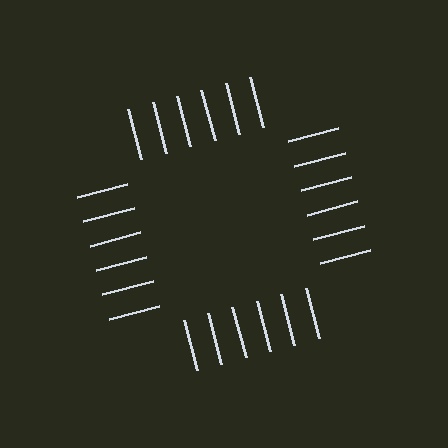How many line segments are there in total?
24 — 6 along each of the 4 edges.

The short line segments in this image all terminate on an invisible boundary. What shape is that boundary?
An illusory square — the line segments terminate on its edges but no continuous stroke is drawn.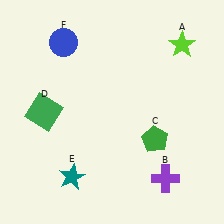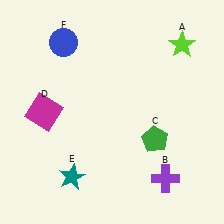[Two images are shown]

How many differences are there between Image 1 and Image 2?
There is 1 difference between the two images.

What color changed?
The square (D) changed from green in Image 1 to magenta in Image 2.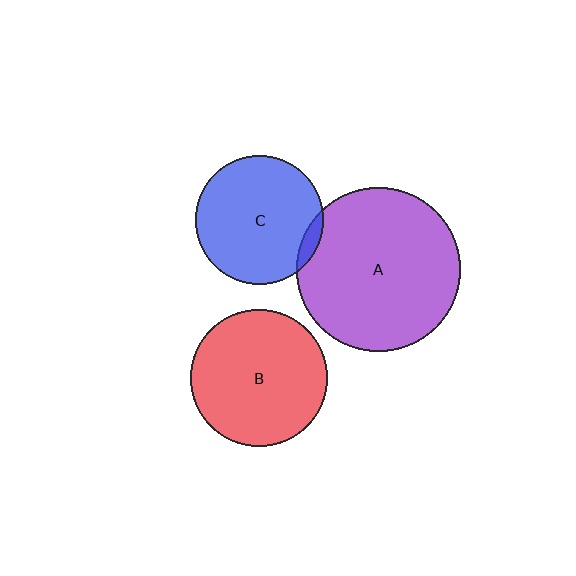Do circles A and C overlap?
Yes.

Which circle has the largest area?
Circle A (purple).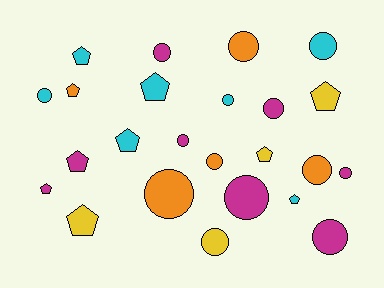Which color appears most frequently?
Magenta, with 8 objects.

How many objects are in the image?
There are 24 objects.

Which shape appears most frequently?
Circle, with 14 objects.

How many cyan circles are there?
There are 3 cyan circles.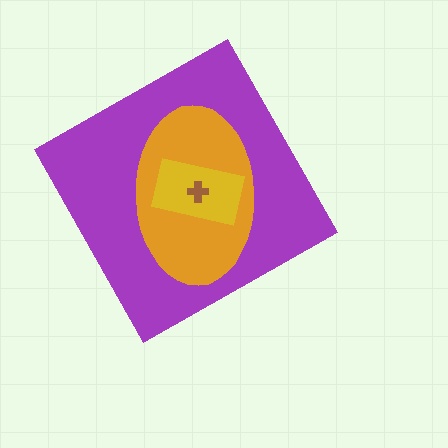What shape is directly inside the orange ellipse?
The yellow rectangle.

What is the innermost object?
The brown cross.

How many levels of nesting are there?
4.